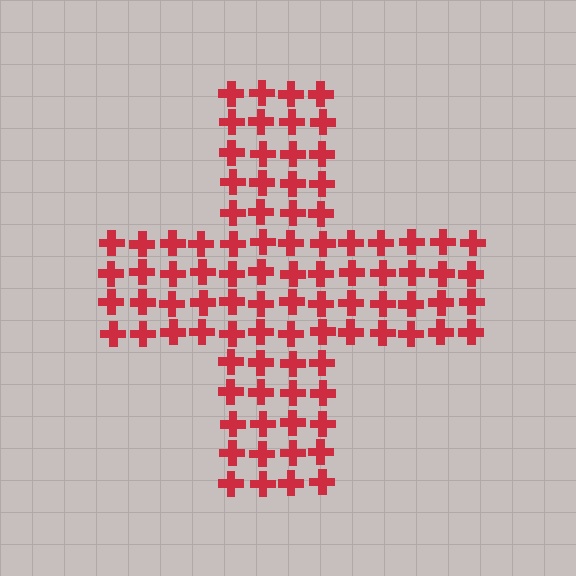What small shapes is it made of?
It is made of small crosses.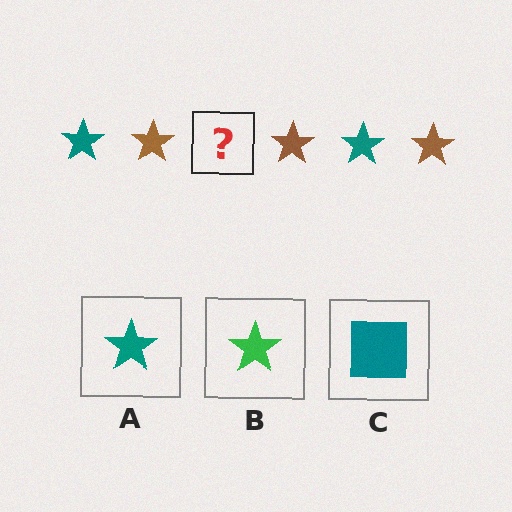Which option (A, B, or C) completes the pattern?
A.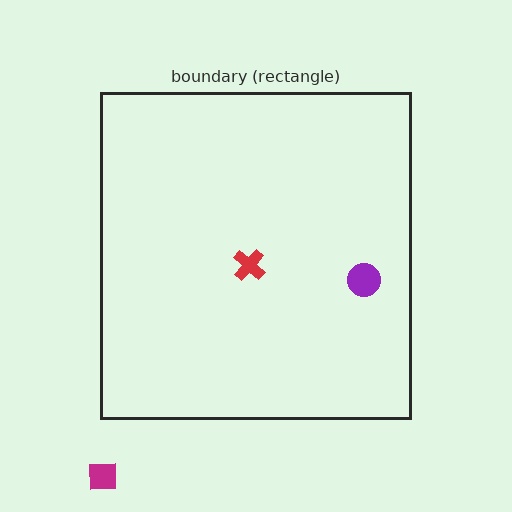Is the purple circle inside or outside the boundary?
Inside.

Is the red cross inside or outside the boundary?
Inside.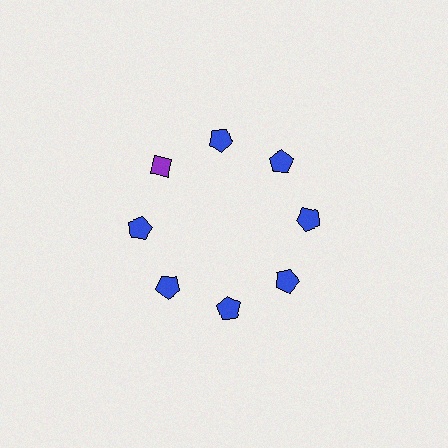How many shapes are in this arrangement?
There are 8 shapes arranged in a ring pattern.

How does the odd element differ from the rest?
It differs in both color (purple instead of blue) and shape (diamond instead of pentagon).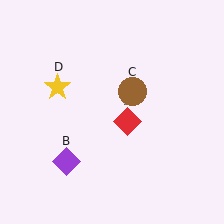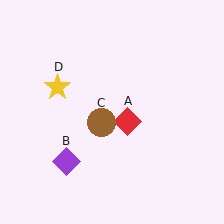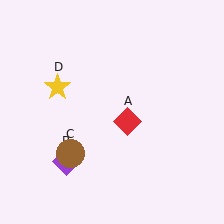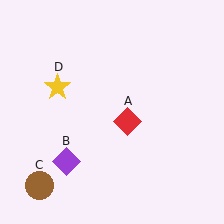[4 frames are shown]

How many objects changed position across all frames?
1 object changed position: brown circle (object C).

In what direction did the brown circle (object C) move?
The brown circle (object C) moved down and to the left.